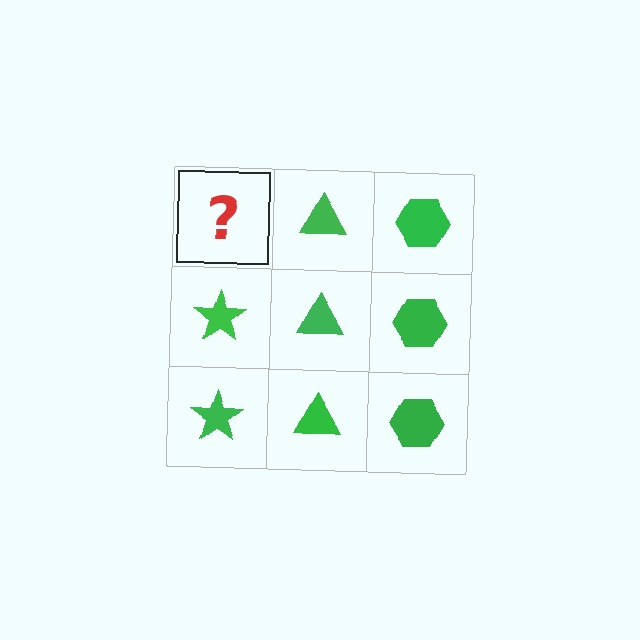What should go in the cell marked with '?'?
The missing cell should contain a green star.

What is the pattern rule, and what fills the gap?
The rule is that each column has a consistent shape. The gap should be filled with a green star.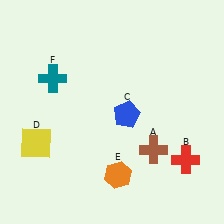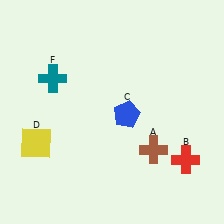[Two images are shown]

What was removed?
The orange hexagon (E) was removed in Image 2.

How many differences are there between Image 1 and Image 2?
There is 1 difference between the two images.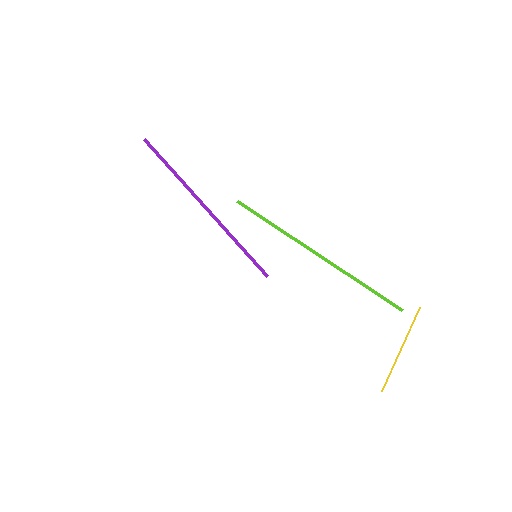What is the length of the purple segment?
The purple segment is approximately 184 pixels long.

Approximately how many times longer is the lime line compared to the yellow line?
The lime line is approximately 2.1 times the length of the yellow line.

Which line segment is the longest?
The lime line is the longest at approximately 197 pixels.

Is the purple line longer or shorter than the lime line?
The lime line is longer than the purple line.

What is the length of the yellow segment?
The yellow segment is approximately 92 pixels long.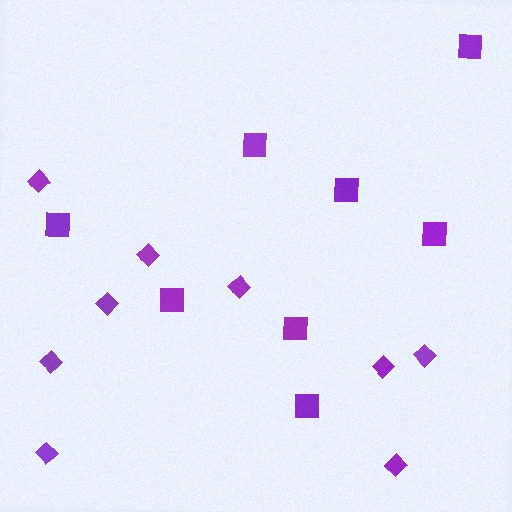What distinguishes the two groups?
There are 2 groups: one group of squares (8) and one group of diamonds (9).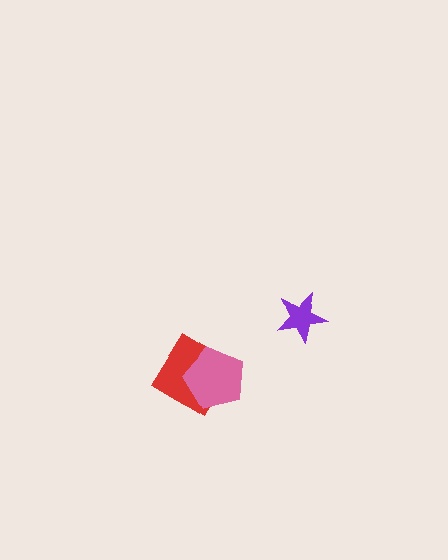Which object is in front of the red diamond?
The pink pentagon is in front of the red diamond.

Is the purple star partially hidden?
No, no other shape covers it.